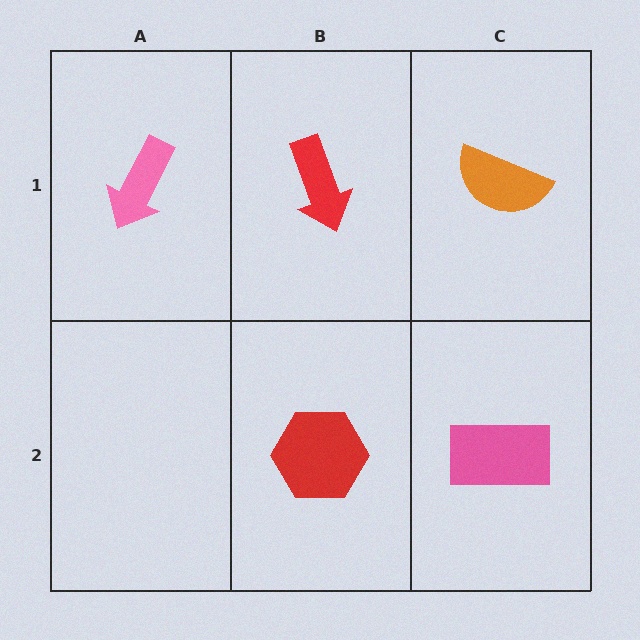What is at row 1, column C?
An orange semicircle.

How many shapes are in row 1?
3 shapes.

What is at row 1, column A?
A pink arrow.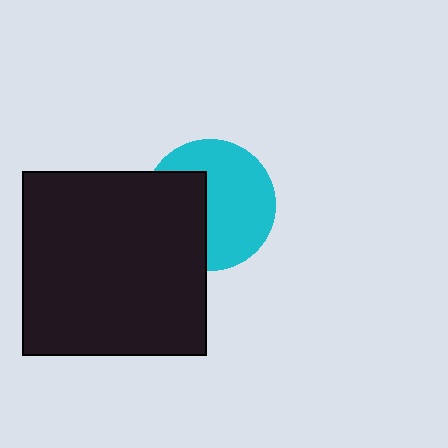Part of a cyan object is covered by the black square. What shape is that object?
It is a circle.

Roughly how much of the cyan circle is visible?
About half of it is visible (roughly 61%).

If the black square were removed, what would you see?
You would see the complete cyan circle.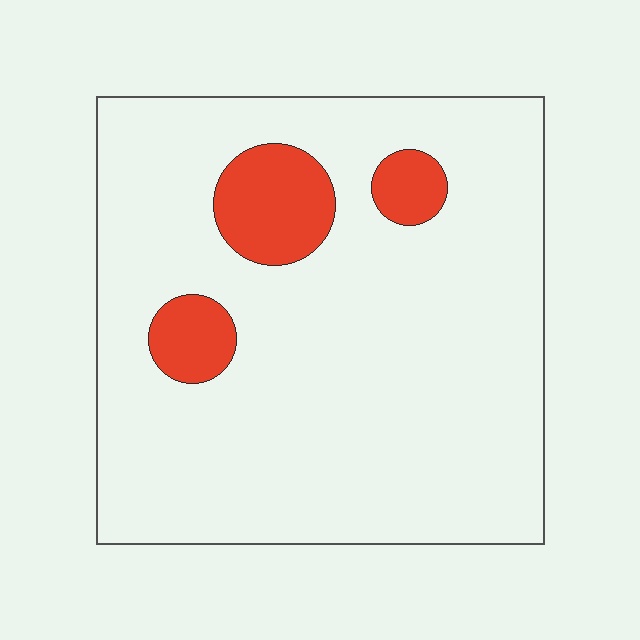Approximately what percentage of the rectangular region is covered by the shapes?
Approximately 10%.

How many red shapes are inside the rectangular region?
3.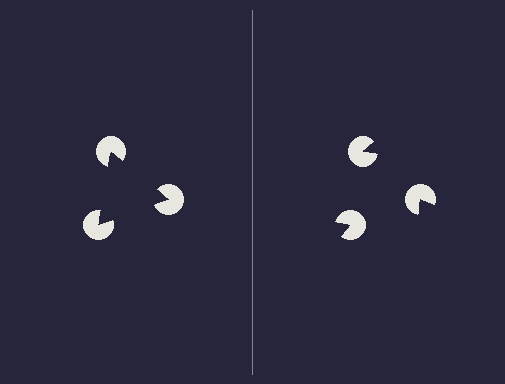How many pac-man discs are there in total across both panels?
6 — 3 on each side.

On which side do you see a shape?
An illusory triangle appears on the left side. On the right side the wedge cuts are rotated, so no coherent shape forms.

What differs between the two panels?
The pac-man discs are positioned identically on both sides; only the wedge orientations differ. On the left they align to a triangle; on the right they are misaligned.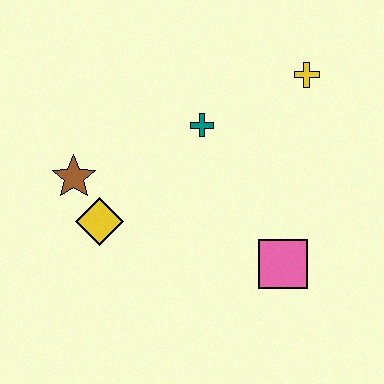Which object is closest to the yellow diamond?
The brown star is closest to the yellow diamond.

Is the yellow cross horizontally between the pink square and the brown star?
No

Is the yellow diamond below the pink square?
No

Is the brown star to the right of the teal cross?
No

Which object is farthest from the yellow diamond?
The yellow cross is farthest from the yellow diamond.